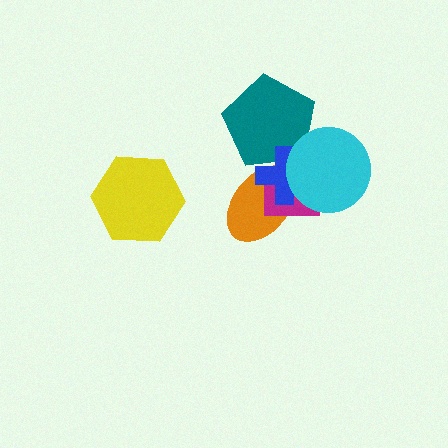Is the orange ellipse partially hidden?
Yes, it is partially covered by another shape.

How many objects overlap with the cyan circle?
4 objects overlap with the cyan circle.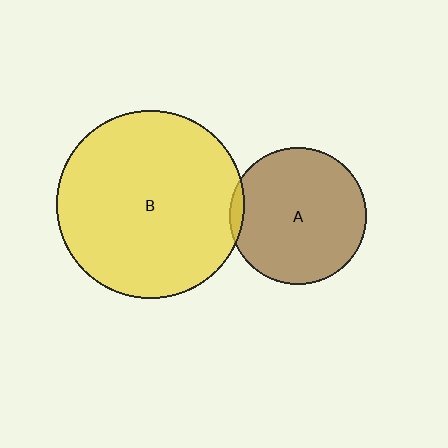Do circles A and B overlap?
Yes.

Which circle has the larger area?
Circle B (yellow).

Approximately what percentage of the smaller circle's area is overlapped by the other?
Approximately 5%.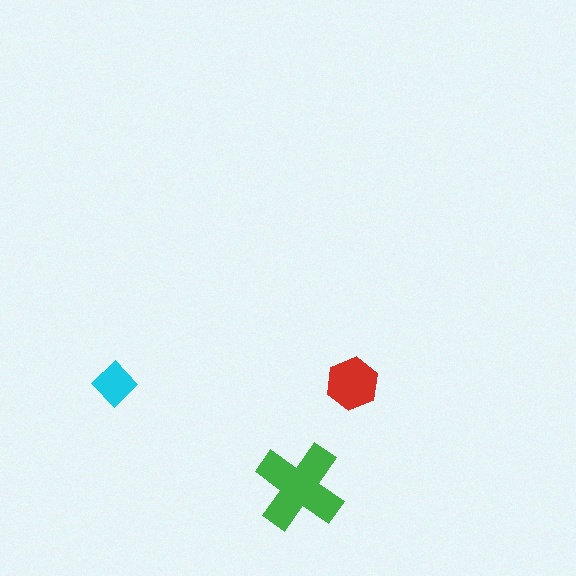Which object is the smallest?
The cyan diamond.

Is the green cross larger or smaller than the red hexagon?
Larger.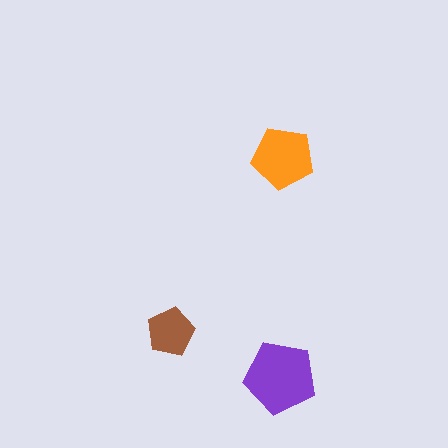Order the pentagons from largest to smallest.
the purple one, the orange one, the brown one.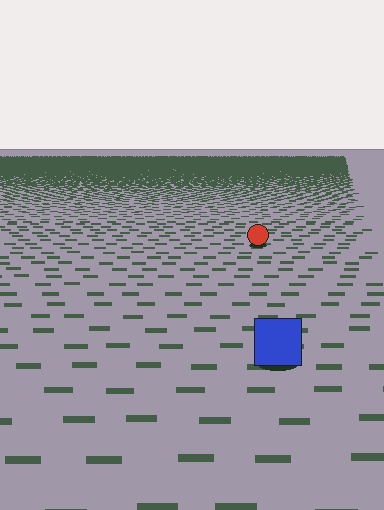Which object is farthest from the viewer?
The red circle is farthest from the viewer. It appears smaller and the ground texture around it is denser.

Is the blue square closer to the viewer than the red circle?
Yes. The blue square is closer — you can tell from the texture gradient: the ground texture is coarser near it.